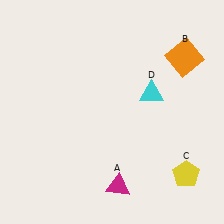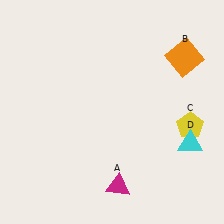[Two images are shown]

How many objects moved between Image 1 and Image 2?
2 objects moved between the two images.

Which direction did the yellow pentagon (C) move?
The yellow pentagon (C) moved up.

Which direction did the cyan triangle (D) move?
The cyan triangle (D) moved down.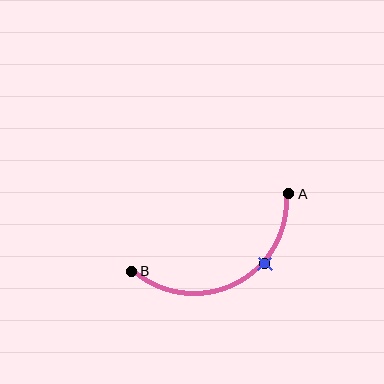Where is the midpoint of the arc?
The arc midpoint is the point on the curve farthest from the straight line joining A and B. It sits below that line.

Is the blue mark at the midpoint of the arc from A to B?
No. The blue mark lies on the arc but is closer to endpoint A. The arc midpoint would be at the point on the curve equidistant along the arc from both A and B.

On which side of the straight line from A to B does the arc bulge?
The arc bulges below the straight line connecting A and B.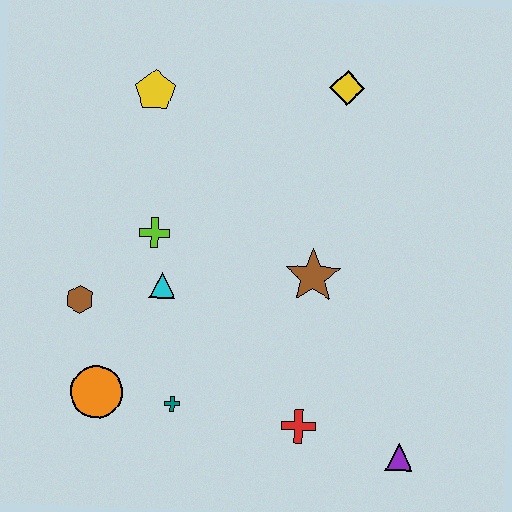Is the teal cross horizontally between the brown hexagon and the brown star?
Yes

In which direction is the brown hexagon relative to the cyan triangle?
The brown hexagon is to the left of the cyan triangle.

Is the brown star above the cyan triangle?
Yes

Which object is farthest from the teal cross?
The yellow diamond is farthest from the teal cross.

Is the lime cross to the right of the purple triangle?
No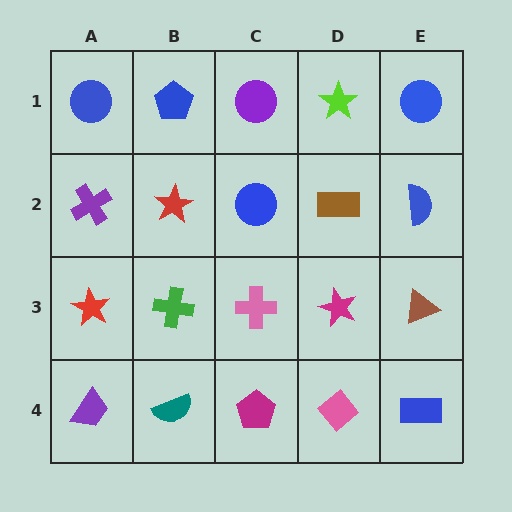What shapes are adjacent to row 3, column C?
A blue circle (row 2, column C), a magenta pentagon (row 4, column C), a green cross (row 3, column B), a magenta star (row 3, column D).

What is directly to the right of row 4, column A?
A teal semicircle.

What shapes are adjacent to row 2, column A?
A blue circle (row 1, column A), a red star (row 3, column A), a red star (row 2, column B).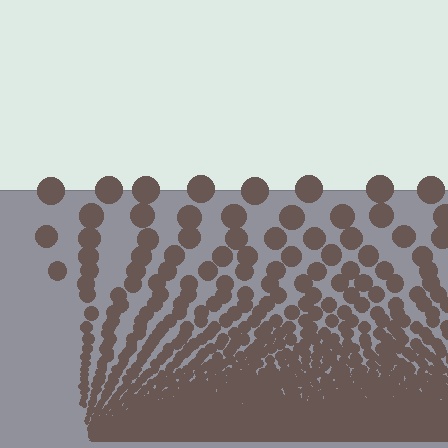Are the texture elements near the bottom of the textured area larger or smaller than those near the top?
Smaller. The gradient is inverted — elements near the bottom are smaller and denser.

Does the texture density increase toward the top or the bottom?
Density increases toward the bottom.